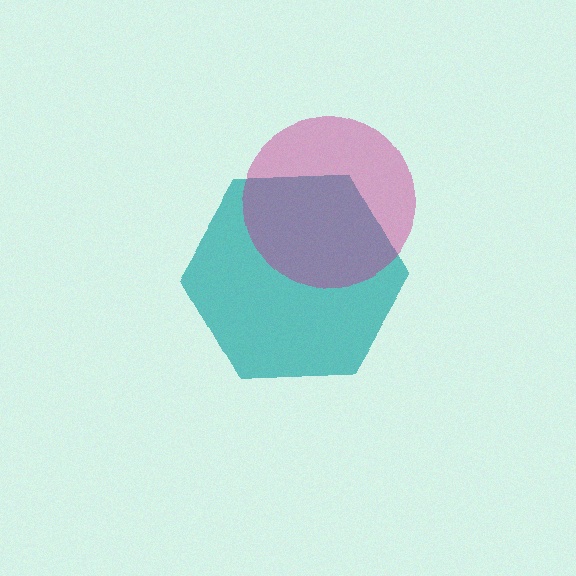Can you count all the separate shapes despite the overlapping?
Yes, there are 2 separate shapes.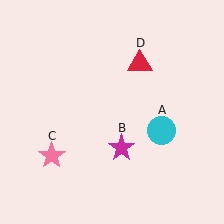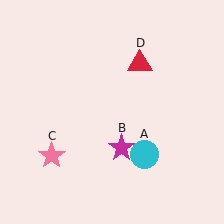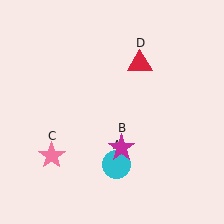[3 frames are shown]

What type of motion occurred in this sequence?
The cyan circle (object A) rotated clockwise around the center of the scene.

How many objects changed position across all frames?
1 object changed position: cyan circle (object A).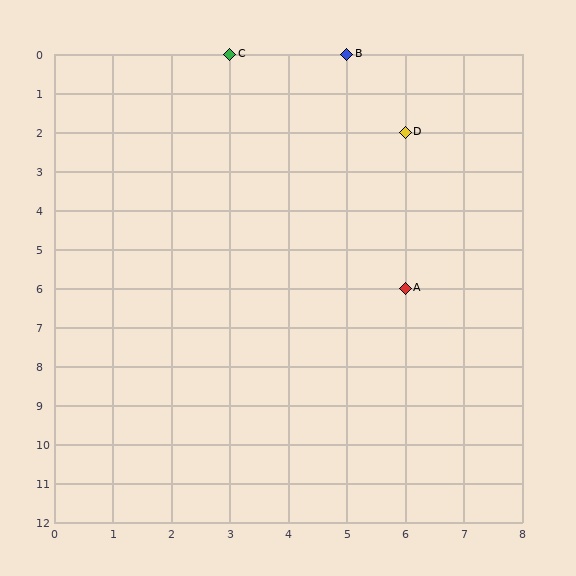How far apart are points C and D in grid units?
Points C and D are 3 columns and 2 rows apart (about 3.6 grid units diagonally).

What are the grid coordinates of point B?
Point B is at grid coordinates (5, 0).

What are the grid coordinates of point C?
Point C is at grid coordinates (3, 0).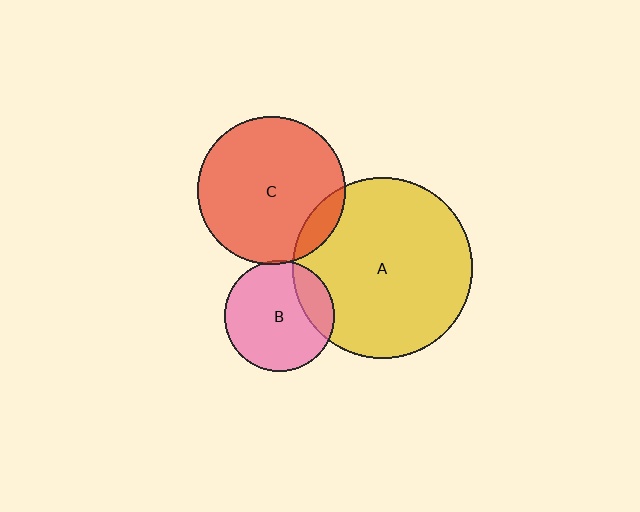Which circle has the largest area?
Circle A (yellow).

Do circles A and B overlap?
Yes.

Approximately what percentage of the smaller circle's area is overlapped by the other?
Approximately 20%.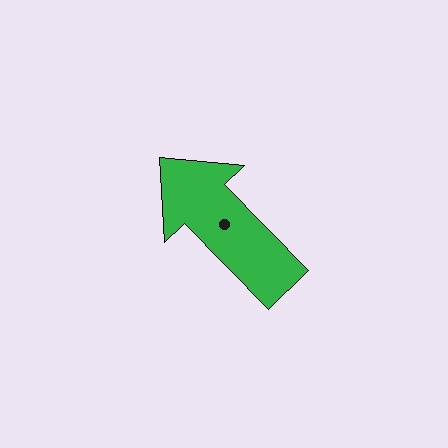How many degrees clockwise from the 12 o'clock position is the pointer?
Approximately 316 degrees.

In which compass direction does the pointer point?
Northwest.